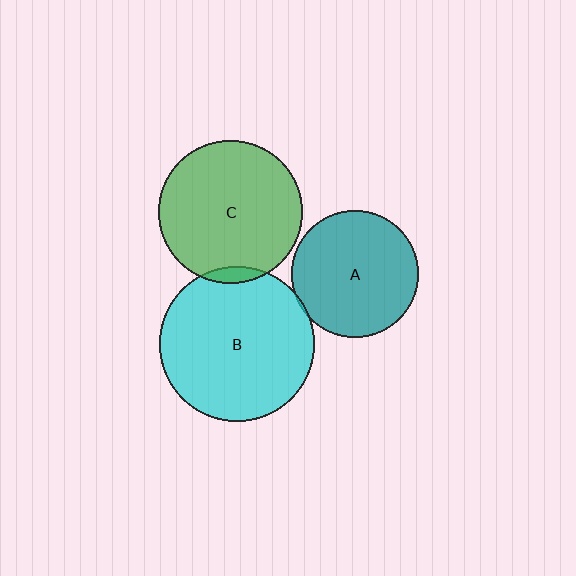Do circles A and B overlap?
Yes.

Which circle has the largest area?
Circle B (cyan).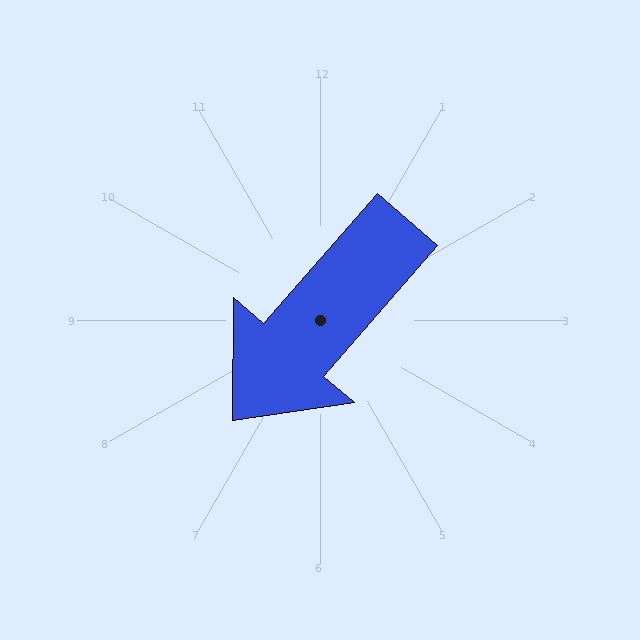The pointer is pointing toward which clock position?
Roughly 7 o'clock.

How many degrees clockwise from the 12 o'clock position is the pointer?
Approximately 221 degrees.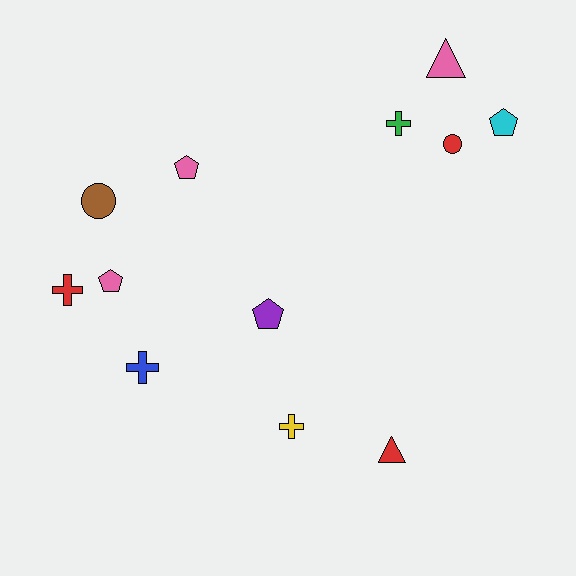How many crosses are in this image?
There are 4 crosses.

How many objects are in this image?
There are 12 objects.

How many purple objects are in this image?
There is 1 purple object.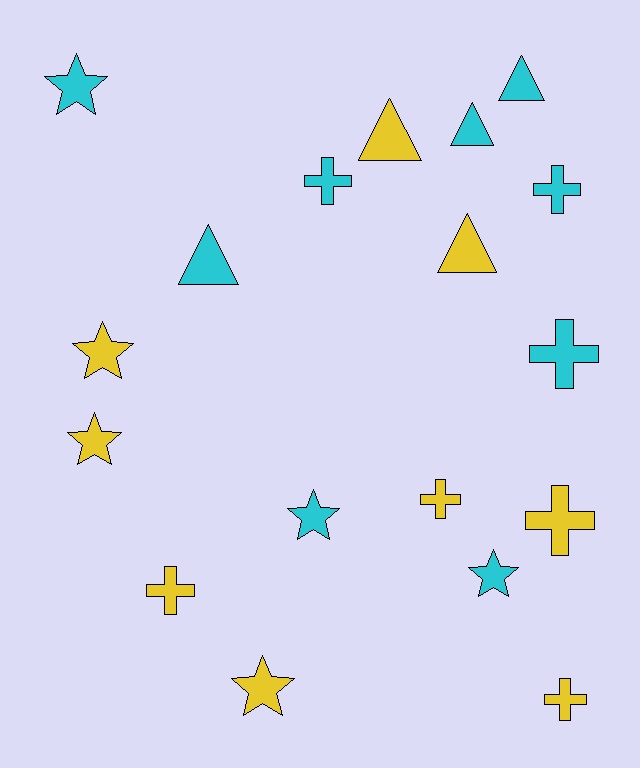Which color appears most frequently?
Cyan, with 9 objects.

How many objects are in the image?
There are 18 objects.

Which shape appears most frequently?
Cross, with 7 objects.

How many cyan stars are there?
There are 3 cyan stars.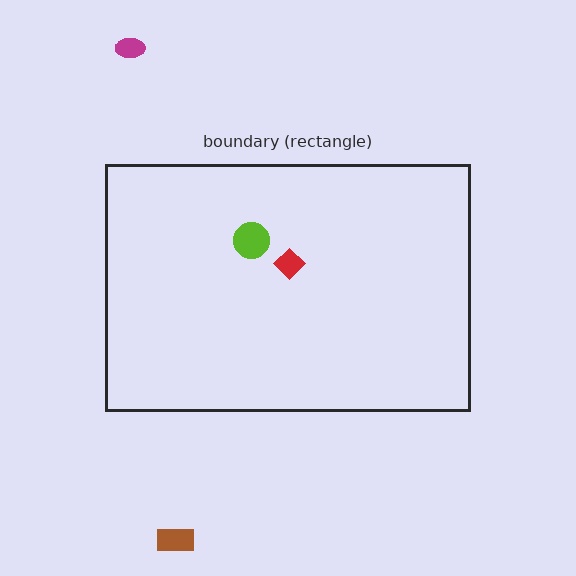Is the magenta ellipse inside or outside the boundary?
Outside.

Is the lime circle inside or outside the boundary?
Inside.